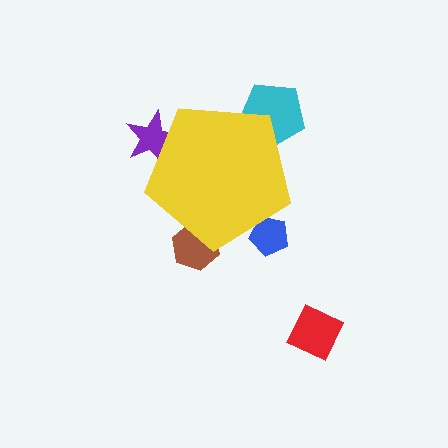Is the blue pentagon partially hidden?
Yes, the blue pentagon is partially hidden behind the yellow pentagon.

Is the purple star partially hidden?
Yes, the purple star is partially hidden behind the yellow pentagon.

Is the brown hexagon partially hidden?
Yes, the brown hexagon is partially hidden behind the yellow pentagon.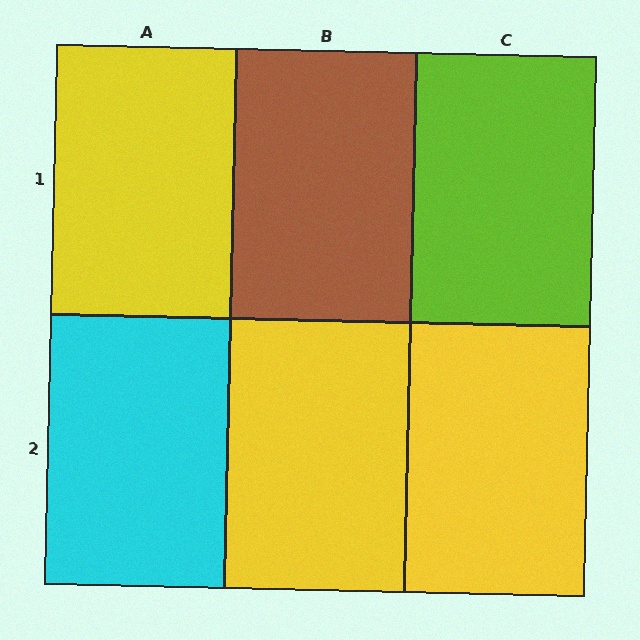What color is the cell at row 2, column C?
Yellow.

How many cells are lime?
1 cell is lime.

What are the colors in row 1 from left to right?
Yellow, brown, lime.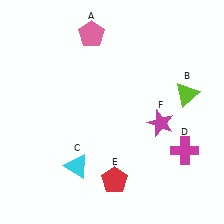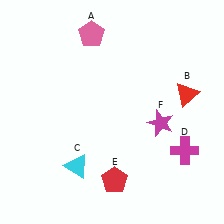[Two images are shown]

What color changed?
The triangle (B) changed from lime in Image 1 to red in Image 2.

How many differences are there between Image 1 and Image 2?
There is 1 difference between the two images.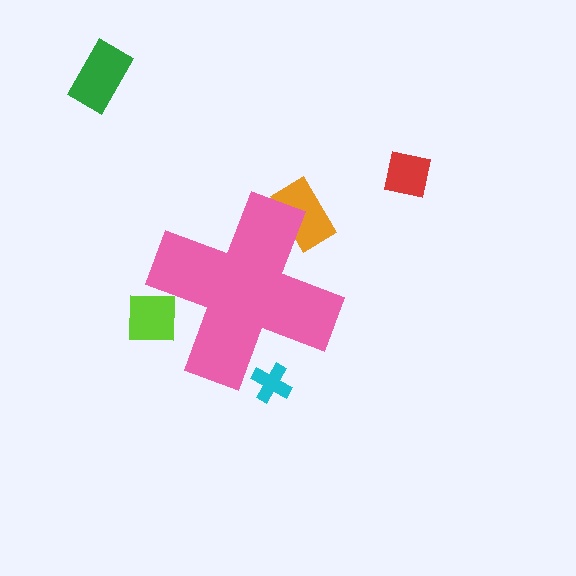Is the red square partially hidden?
No, the red square is fully visible.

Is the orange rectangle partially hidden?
Yes, the orange rectangle is partially hidden behind the pink cross.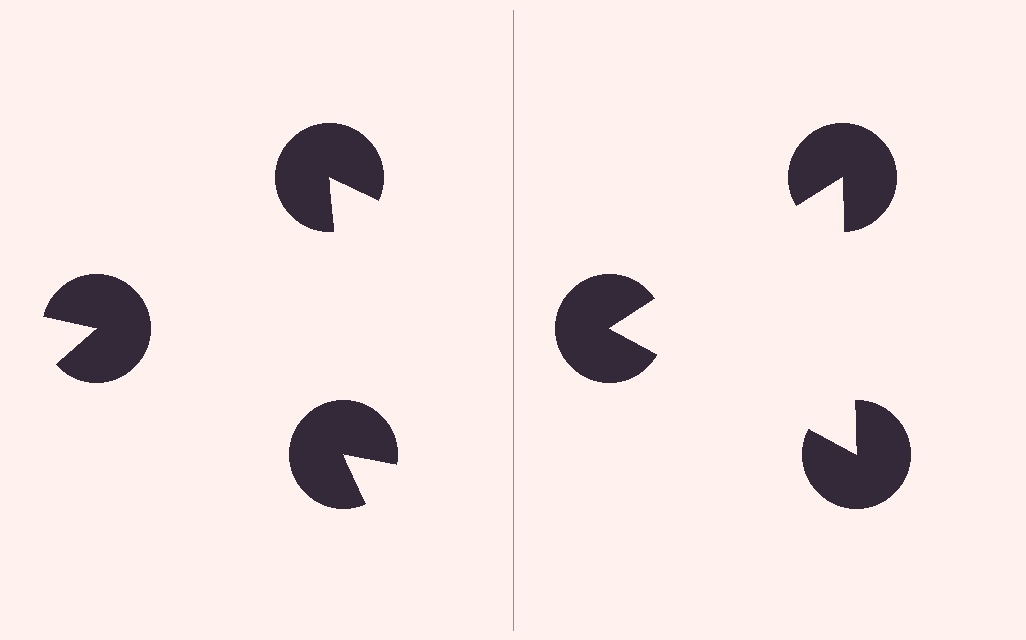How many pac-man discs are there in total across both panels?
6 — 3 on each side.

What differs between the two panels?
The pac-man discs are positioned identically on both sides; only the wedge orientations differ. On the right they align to a triangle; on the left they are misaligned.